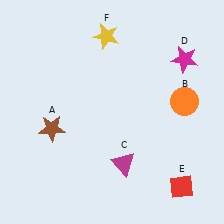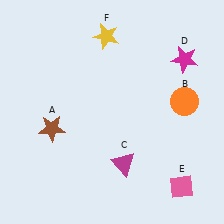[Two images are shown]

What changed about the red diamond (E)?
In Image 1, E is red. In Image 2, it changed to pink.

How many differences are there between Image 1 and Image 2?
There is 1 difference between the two images.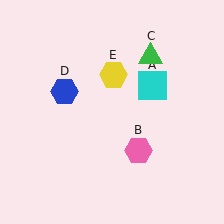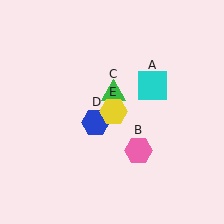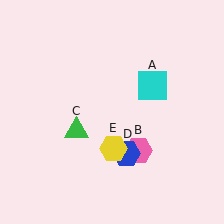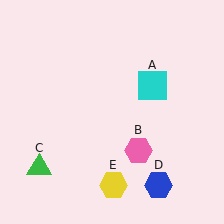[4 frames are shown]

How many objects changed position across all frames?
3 objects changed position: green triangle (object C), blue hexagon (object D), yellow hexagon (object E).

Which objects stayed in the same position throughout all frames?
Cyan square (object A) and pink hexagon (object B) remained stationary.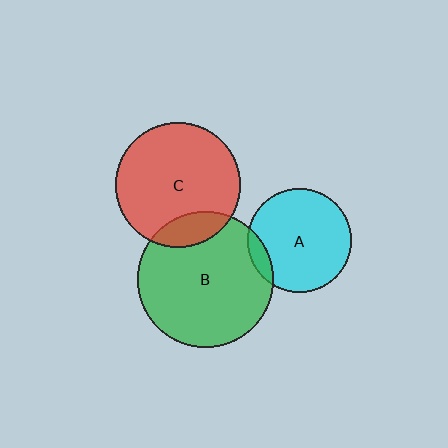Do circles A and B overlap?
Yes.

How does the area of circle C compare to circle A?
Approximately 1.4 times.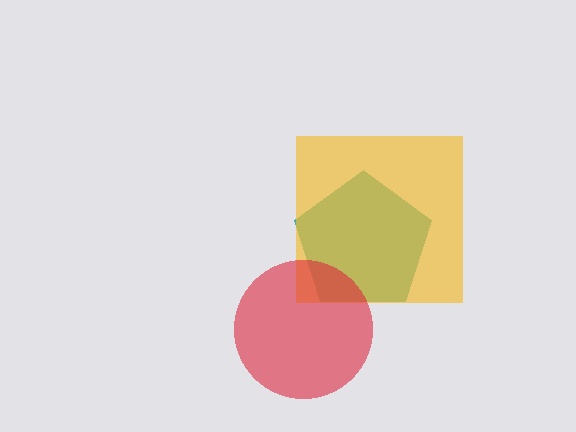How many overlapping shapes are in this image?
There are 3 overlapping shapes in the image.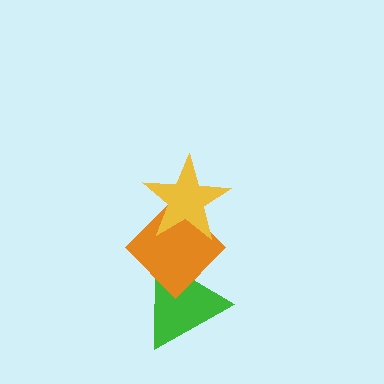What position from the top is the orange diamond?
The orange diamond is 2nd from the top.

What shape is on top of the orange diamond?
The yellow star is on top of the orange diamond.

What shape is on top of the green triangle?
The orange diamond is on top of the green triangle.